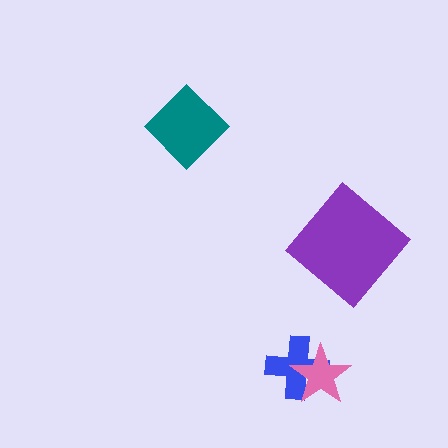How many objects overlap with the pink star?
1 object overlaps with the pink star.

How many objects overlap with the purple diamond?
0 objects overlap with the purple diamond.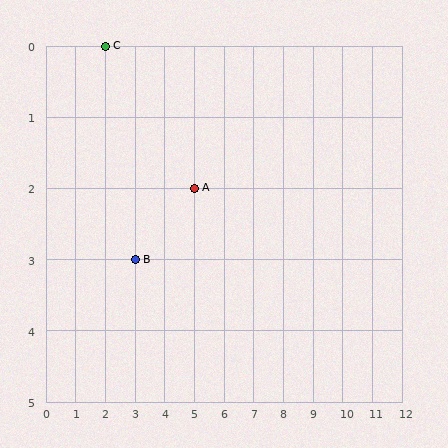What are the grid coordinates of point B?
Point B is at grid coordinates (3, 3).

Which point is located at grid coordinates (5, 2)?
Point A is at (5, 2).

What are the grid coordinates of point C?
Point C is at grid coordinates (2, 0).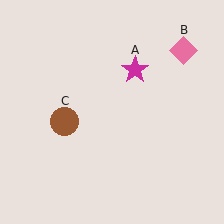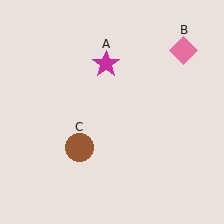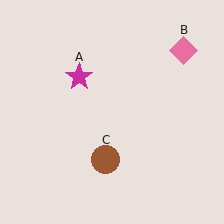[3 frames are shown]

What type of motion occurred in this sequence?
The magenta star (object A), brown circle (object C) rotated counterclockwise around the center of the scene.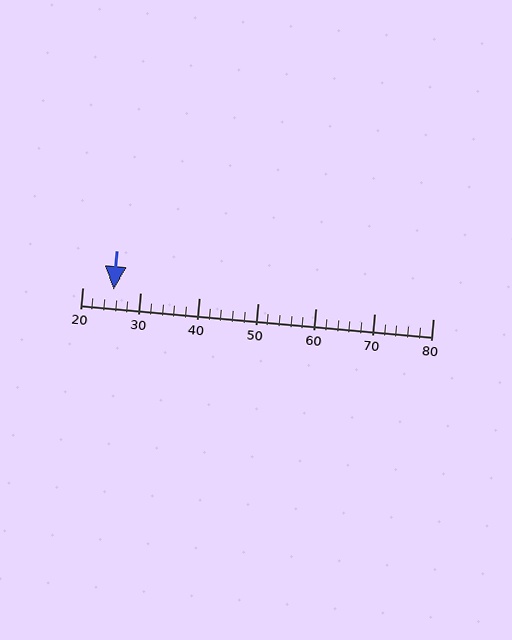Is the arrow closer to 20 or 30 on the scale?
The arrow is closer to 30.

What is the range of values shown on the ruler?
The ruler shows values from 20 to 80.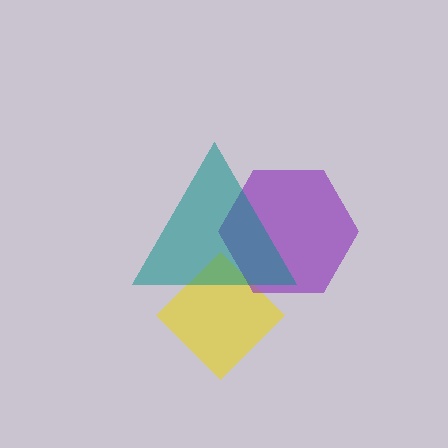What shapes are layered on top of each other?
The layered shapes are: a yellow diamond, a purple hexagon, a teal triangle.